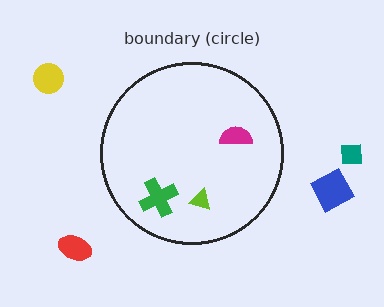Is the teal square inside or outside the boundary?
Outside.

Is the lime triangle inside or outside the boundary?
Inside.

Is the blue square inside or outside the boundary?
Outside.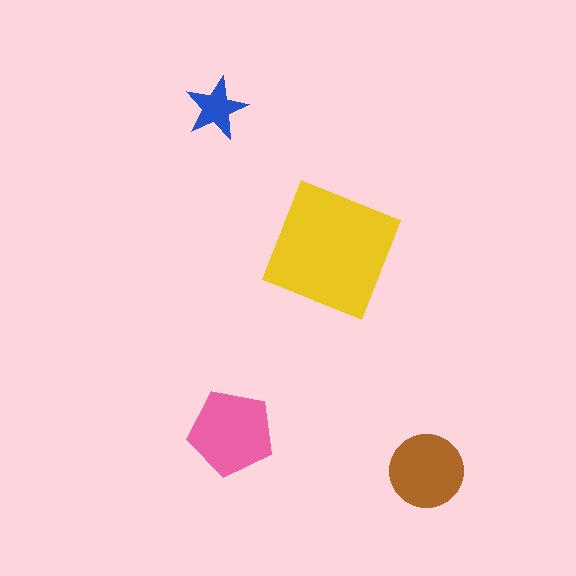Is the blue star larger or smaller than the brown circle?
Smaller.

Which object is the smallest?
The blue star.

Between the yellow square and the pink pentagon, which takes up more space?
The yellow square.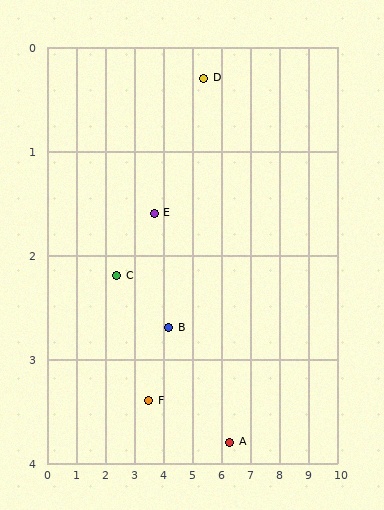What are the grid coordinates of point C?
Point C is at approximately (2.4, 2.2).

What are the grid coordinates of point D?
Point D is at approximately (5.4, 0.3).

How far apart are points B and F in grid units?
Points B and F are about 1.0 grid units apart.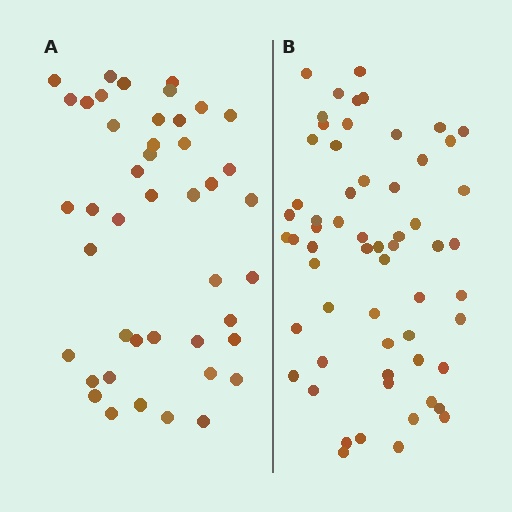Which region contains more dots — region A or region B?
Region B (the right region) has more dots.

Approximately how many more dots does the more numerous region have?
Region B has approximately 15 more dots than region A.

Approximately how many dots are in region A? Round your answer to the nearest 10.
About 40 dots. (The exact count is 44, which rounds to 40.)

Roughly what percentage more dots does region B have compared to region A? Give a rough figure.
About 35% more.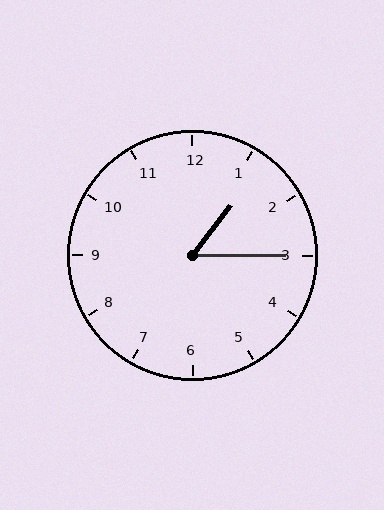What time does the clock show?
1:15.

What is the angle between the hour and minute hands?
Approximately 52 degrees.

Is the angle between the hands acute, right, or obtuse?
It is acute.